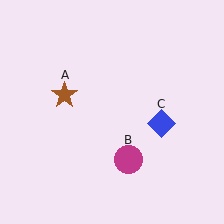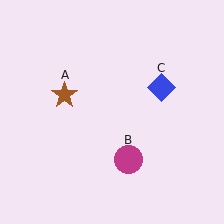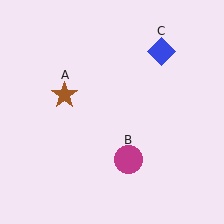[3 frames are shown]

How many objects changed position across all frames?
1 object changed position: blue diamond (object C).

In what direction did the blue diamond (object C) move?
The blue diamond (object C) moved up.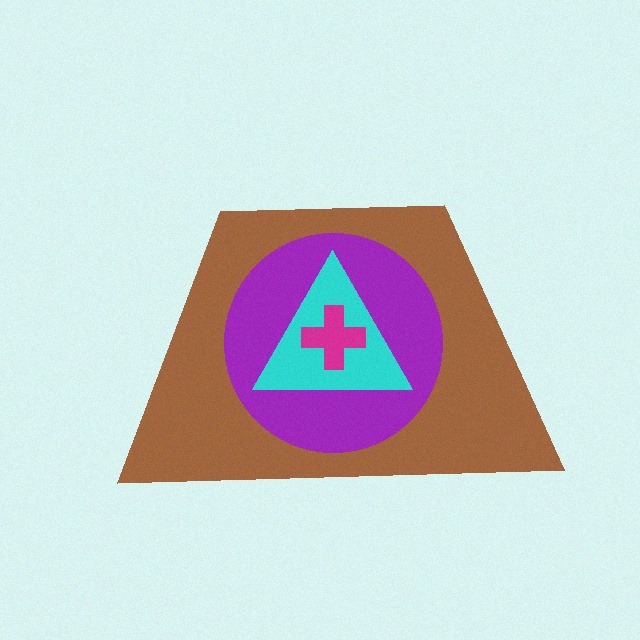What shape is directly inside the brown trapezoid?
The purple circle.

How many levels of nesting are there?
4.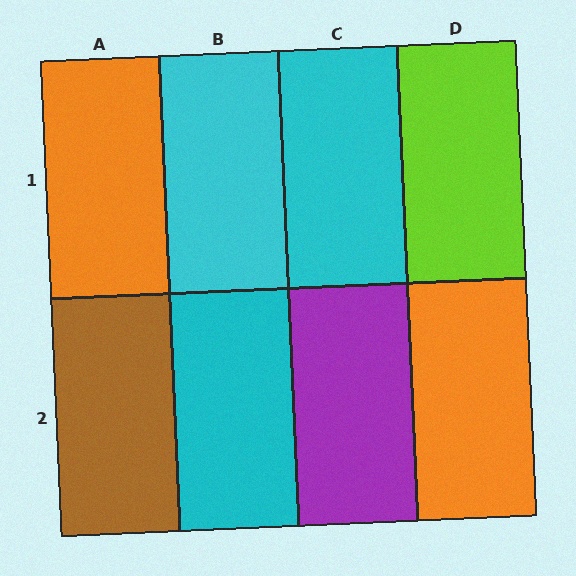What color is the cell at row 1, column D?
Lime.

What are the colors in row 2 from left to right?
Brown, cyan, purple, orange.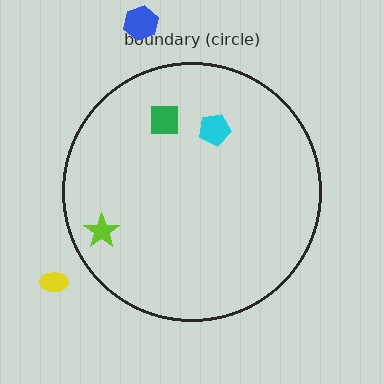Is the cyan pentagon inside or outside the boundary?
Inside.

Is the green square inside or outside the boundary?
Inside.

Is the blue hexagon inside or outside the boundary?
Outside.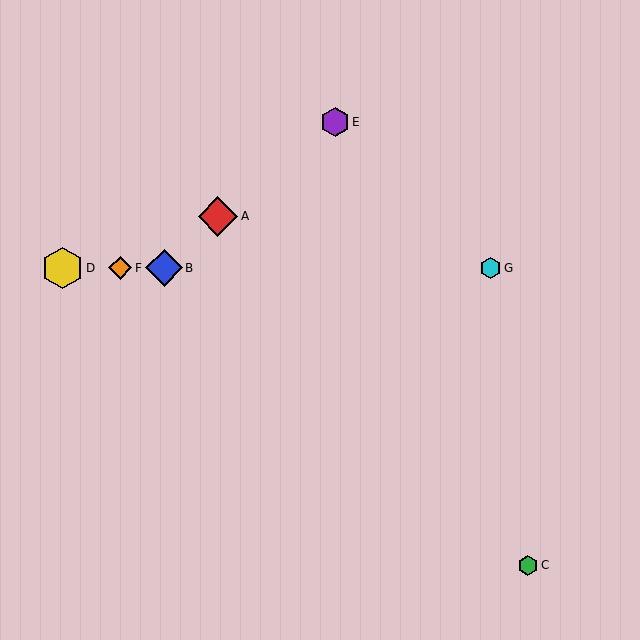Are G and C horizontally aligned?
No, G is at y≈268 and C is at y≈565.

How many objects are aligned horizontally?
4 objects (B, D, F, G) are aligned horizontally.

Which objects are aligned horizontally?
Objects B, D, F, G are aligned horizontally.